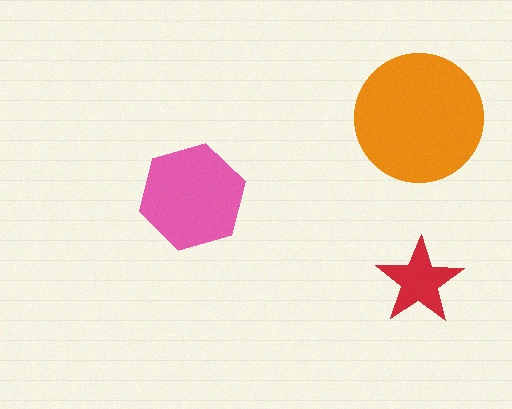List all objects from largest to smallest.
The orange circle, the pink hexagon, the red star.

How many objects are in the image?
There are 3 objects in the image.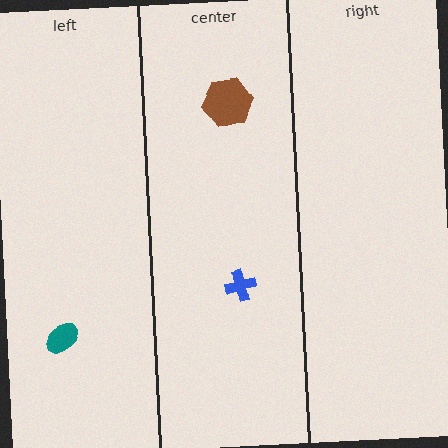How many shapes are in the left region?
1.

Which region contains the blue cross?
The center region.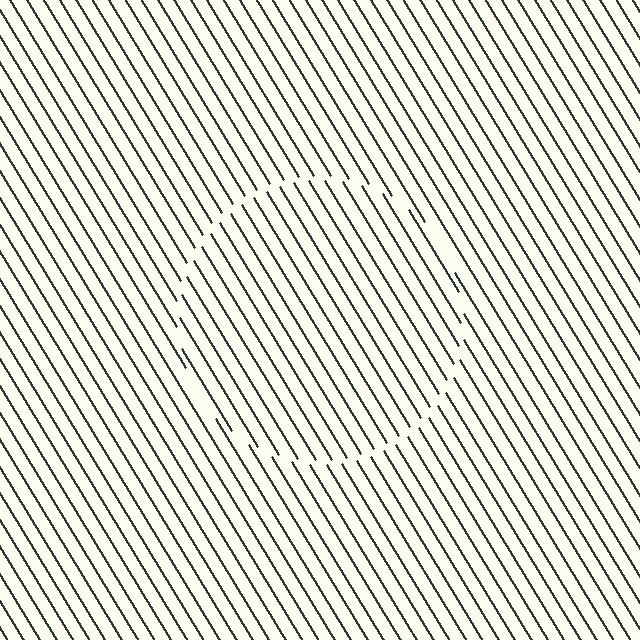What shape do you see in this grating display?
An illusory circle. The interior of the shape contains the same grating, shifted by half a period — the contour is defined by the phase discontinuity where line-ends from the inner and outer gratings abut.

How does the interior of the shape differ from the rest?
The interior of the shape contains the same grating, shifted by half a period — the contour is defined by the phase discontinuity where line-ends from the inner and outer gratings abut.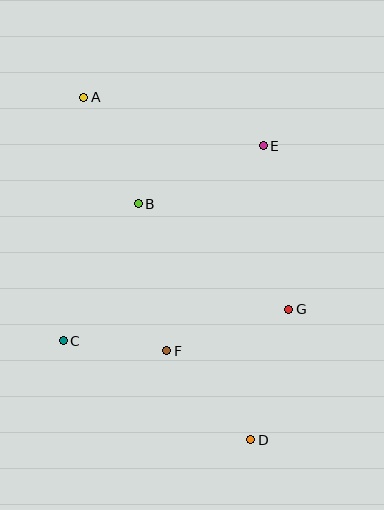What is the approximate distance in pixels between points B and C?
The distance between B and C is approximately 156 pixels.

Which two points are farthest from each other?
Points A and D are farthest from each other.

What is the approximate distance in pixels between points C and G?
The distance between C and G is approximately 228 pixels.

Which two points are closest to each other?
Points C and F are closest to each other.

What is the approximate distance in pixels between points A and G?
The distance between A and G is approximately 295 pixels.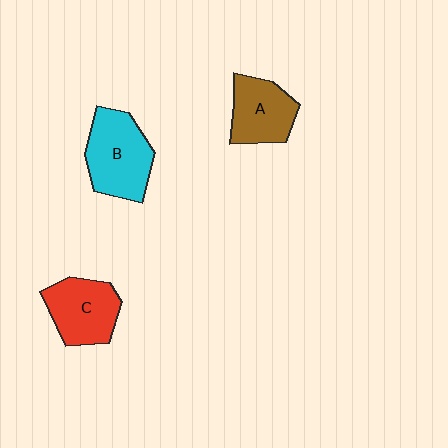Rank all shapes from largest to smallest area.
From largest to smallest: B (cyan), C (red), A (brown).